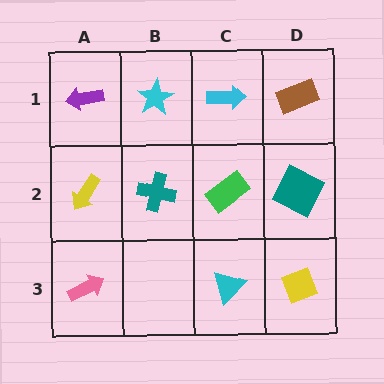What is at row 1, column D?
A brown rectangle.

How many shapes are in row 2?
4 shapes.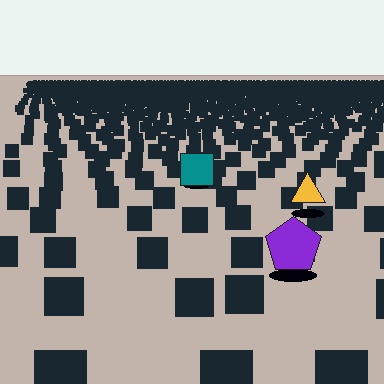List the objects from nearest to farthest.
From nearest to farthest: the purple pentagon, the yellow triangle, the teal square.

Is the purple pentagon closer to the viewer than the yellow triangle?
Yes. The purple pentagon is closer — you can tell from the texture gradient: the ground texture is coarser near it.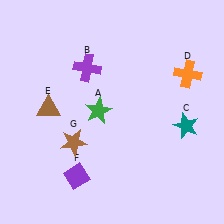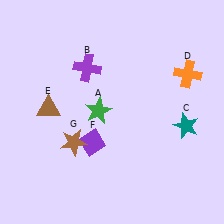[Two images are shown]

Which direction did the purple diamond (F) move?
The purple diamond (F) moved up.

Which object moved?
The purple diamond (F) moved up.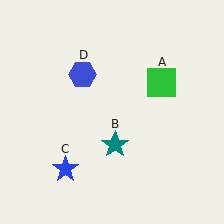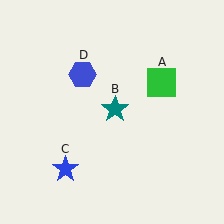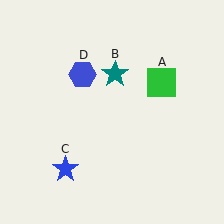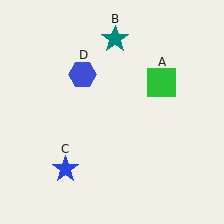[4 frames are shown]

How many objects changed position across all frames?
1 object changed position: teal star (object B).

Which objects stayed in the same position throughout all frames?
Green square (object A) and blue star (object C) and blue hexagon (object D) remained stationary.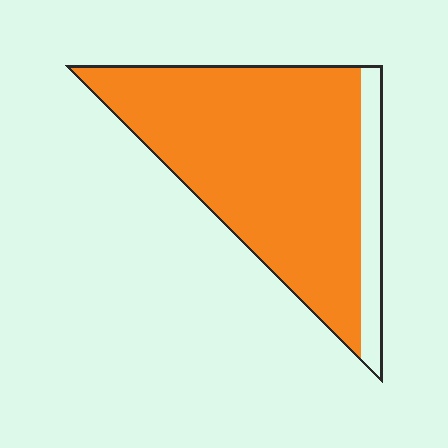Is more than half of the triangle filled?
Yes.